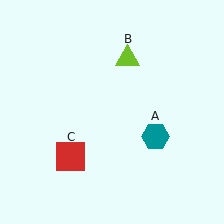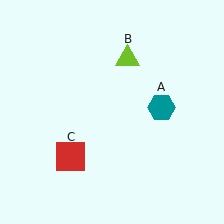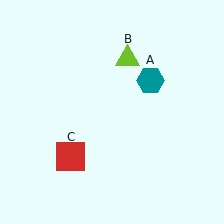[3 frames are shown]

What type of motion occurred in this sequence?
The teal hexagon (object A) rotated counterclockwise around the center of the scene.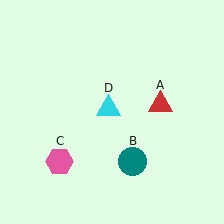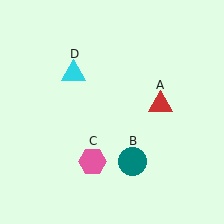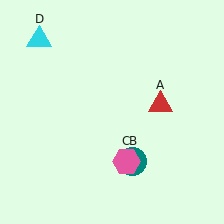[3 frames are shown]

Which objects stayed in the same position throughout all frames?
Red triangle (object A) and teal circle (object B) remained stationary.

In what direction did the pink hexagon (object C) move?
The pink hexagon (object C) moved right.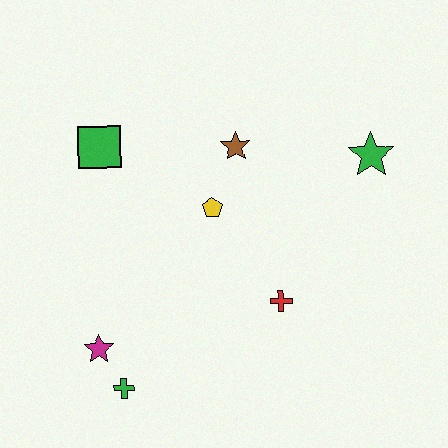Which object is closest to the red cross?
The yellow pentagon is closest to the red cross.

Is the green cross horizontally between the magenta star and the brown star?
Yes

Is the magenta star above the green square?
No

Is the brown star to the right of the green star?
No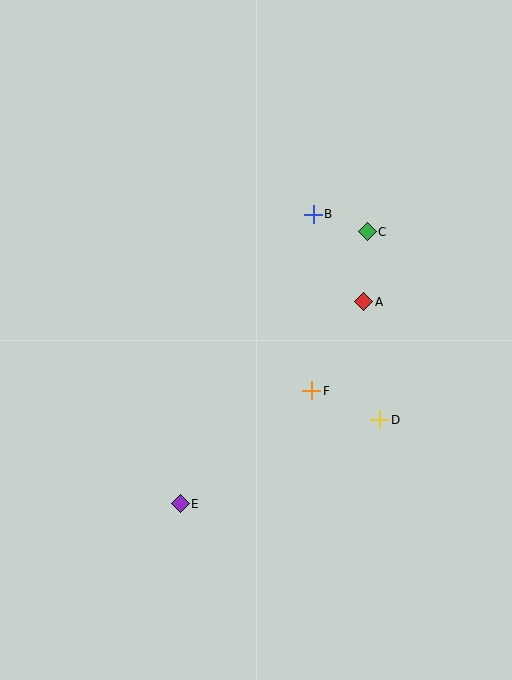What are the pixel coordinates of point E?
Point E is at (180, 504).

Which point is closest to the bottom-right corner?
Point D is closest to the bottom-right corner.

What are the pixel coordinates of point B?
Point B is at (313, 214).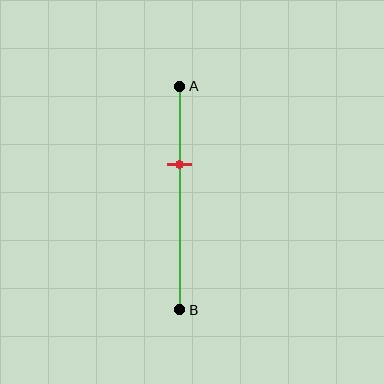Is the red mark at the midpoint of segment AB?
No, the mark is at about 35% from A, not at the 50% midpoint.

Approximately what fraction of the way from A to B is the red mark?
The red mark is approximately 35% of the way from A to B.